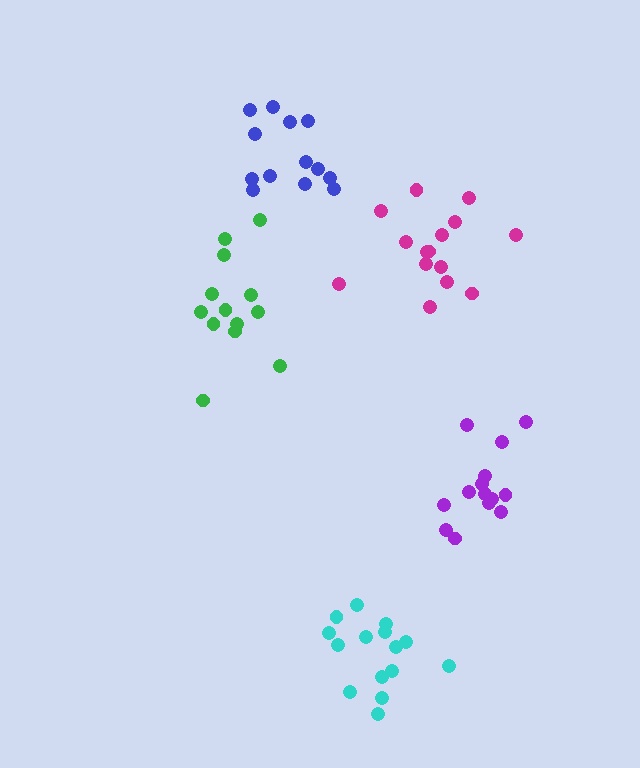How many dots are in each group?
Group 1: 14 dots, Group 2: 15 dots, Group 3: 13 dots, Group 4: 13 dots, Group 5: 15 dots (70 total).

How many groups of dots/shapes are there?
There are 5 groups.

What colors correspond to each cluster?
The clusters are colored: purple, magenta, blue, green, cyan.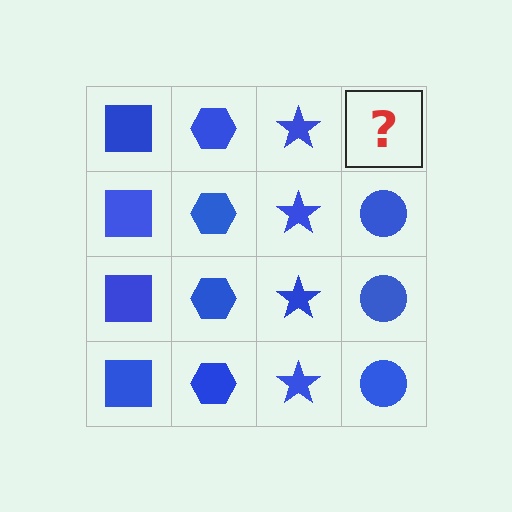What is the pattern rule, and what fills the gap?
The rule is that each column has a consistent shape. The gap should be filled with a blue circle.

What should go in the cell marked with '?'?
The missing cell should contain a blue circle.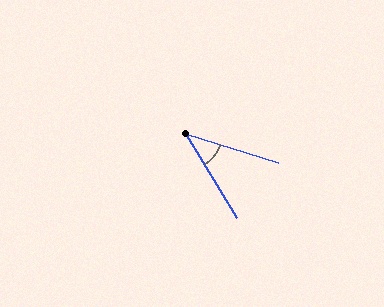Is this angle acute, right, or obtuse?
It is acute.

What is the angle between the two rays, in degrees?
Approximately 41 degrees.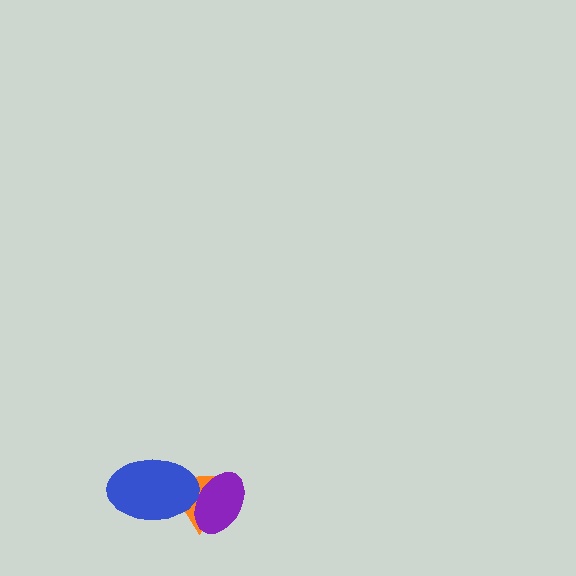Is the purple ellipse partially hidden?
Yes, it is partially covered by another shape.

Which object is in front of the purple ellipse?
The blue ellipse is in front of the purple ellipse.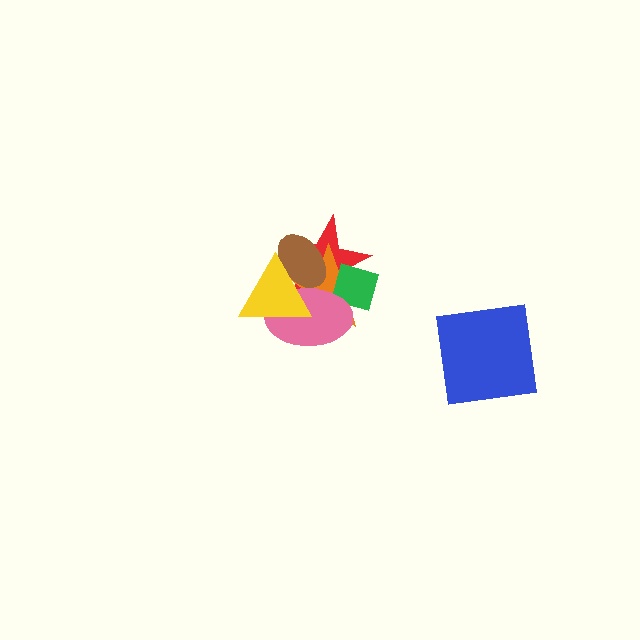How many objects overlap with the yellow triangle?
4 objects overlap with the yellow triangle.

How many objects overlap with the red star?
5 objects overlap with the red star.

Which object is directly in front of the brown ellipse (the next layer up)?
The pink ellipse is directly in front of the brown ellipse.